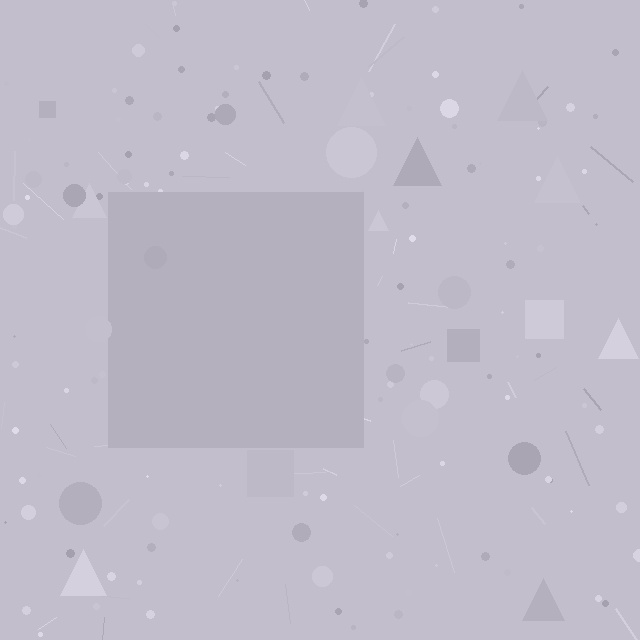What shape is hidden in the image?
A square is hidden in the image.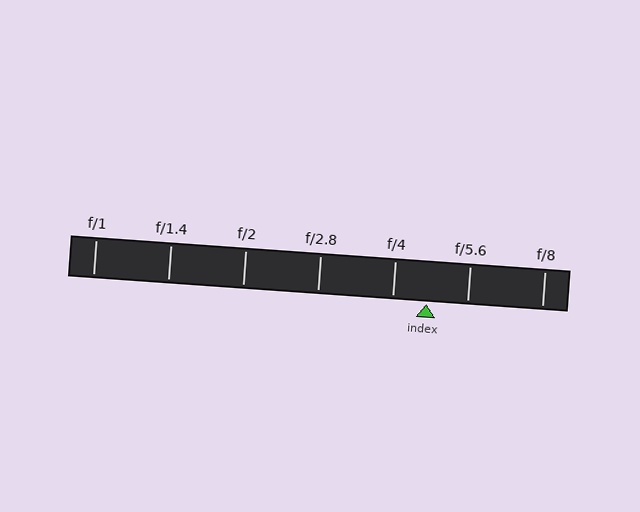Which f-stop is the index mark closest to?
The index mark is closest to f/4.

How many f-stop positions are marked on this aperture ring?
There are 7 f-stop positions marked.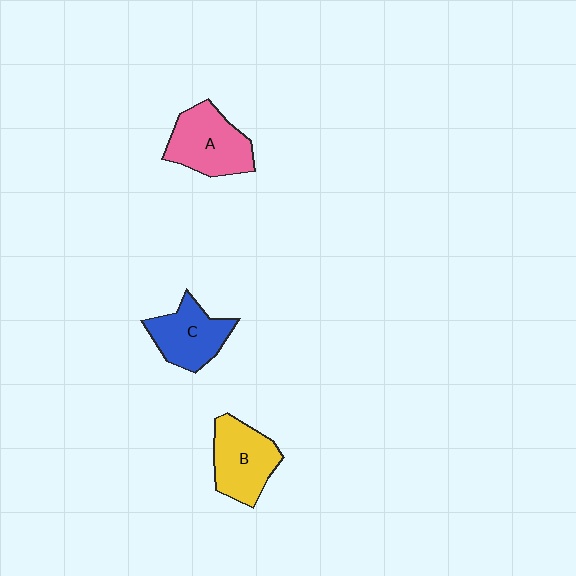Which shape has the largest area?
Shape A (pink).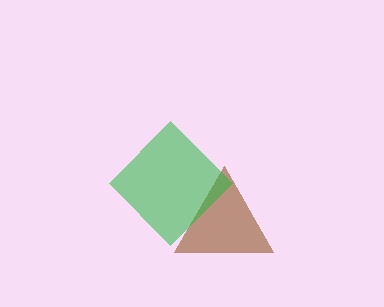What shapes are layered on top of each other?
The layered shapes are: a brown triangle, a green diamond.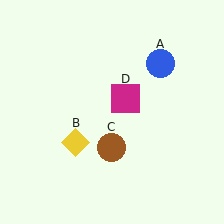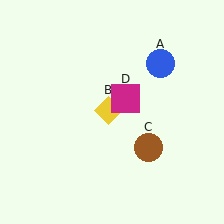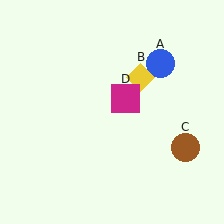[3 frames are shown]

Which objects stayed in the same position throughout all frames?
Blue circle (object A) and magenta square (object D) remained stationary.